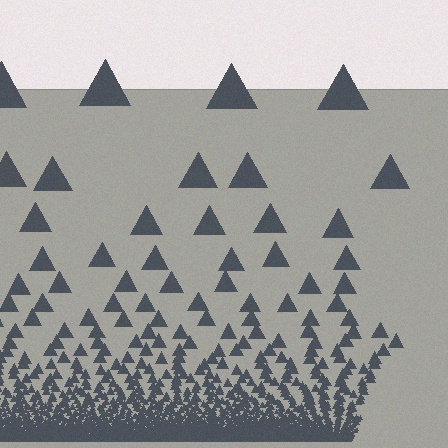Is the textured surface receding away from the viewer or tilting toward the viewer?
The surface appears to tilt toward the viewer. Texture elements get larger and sparser toward the top.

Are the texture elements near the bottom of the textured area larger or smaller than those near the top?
Smaller. The gradient is inverted — elements near the bottom are smaller and denser.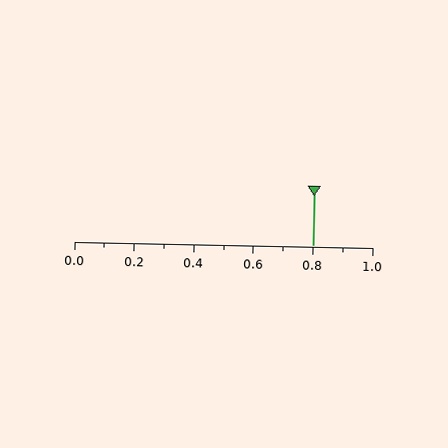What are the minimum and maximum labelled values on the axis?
The axis runs from 0.0 to 1.0.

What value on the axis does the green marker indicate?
The marker indicates approximately 0.8.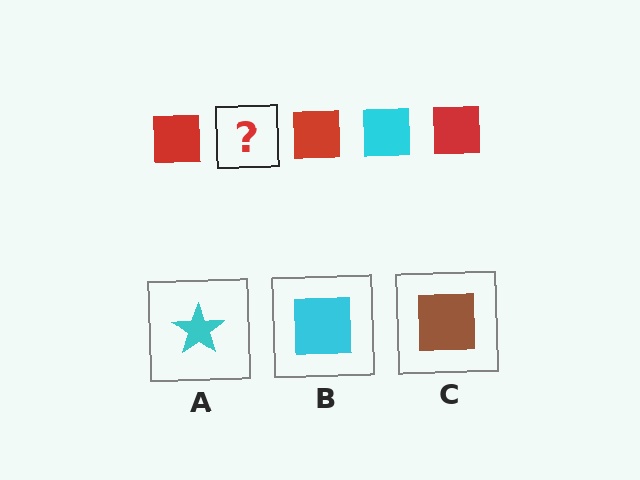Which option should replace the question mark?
Option B.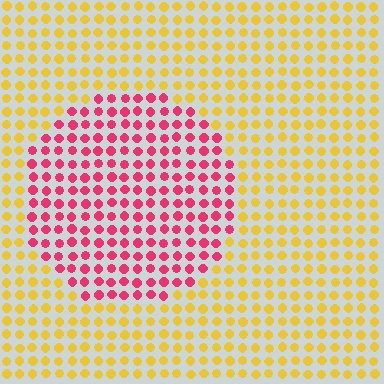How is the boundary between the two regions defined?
The boundary is defined purely by a slight shift in hue (about 68 degrees). Spacing, size, and orientation are identical on both sides.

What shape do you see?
I see a circle.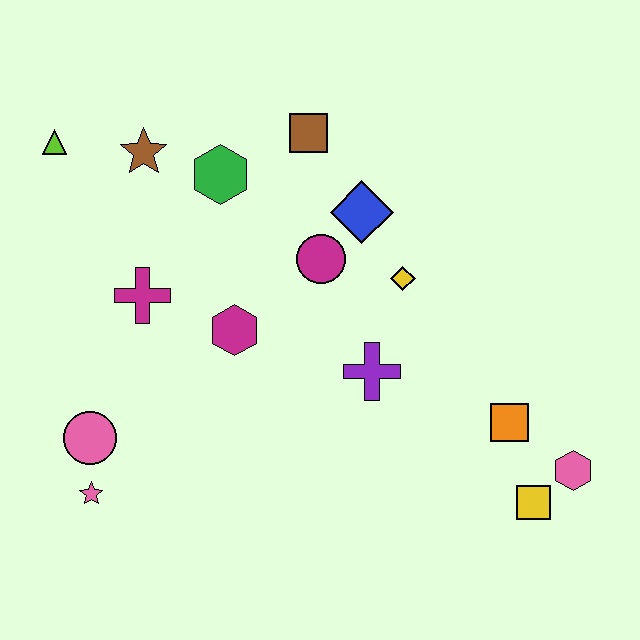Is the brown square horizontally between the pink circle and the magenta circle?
Yes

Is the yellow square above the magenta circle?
No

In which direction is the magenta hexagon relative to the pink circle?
The magenta hexagon is to the right of the pink circle.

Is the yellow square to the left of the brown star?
No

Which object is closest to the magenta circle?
The blue diamond is closest to the magenta circle.